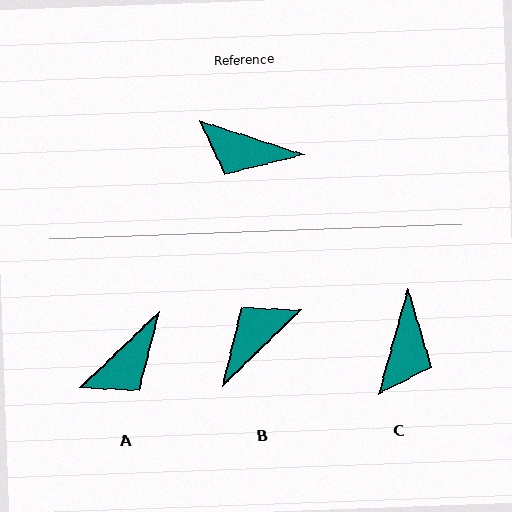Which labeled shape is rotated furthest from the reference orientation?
B, about 118 degrees away.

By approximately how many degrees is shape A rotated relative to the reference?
Approximately 62 degrees counter-clockwise.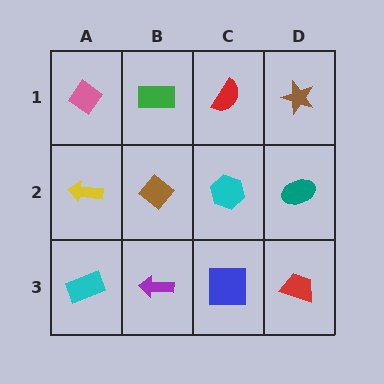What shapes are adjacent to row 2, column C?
A red semicircle (row 1, column C), a blue square (row 3, column C), a brown diamond (row 2, column B), a teal ellipse (row 2, column D).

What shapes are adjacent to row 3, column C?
A cyan hexagon (row 2, column C), a purple arrow (row 3, column B), a red trapezoid (row 3, column D).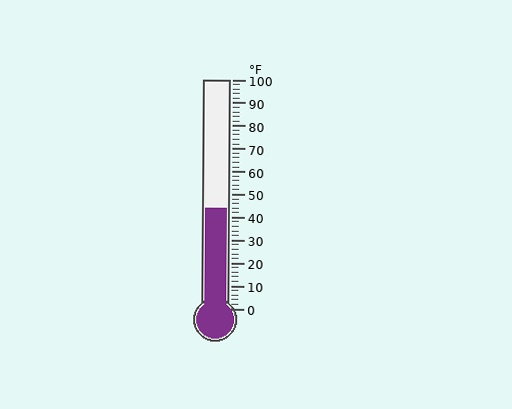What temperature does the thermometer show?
The thermometer shows approximately 44°F.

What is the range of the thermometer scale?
The thermometer scale ranges from 0°F to 100°F.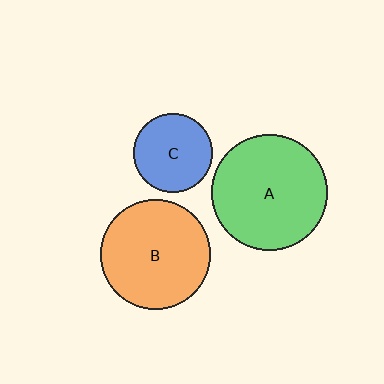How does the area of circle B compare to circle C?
Approximately 1.9 times.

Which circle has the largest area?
Circle A (green).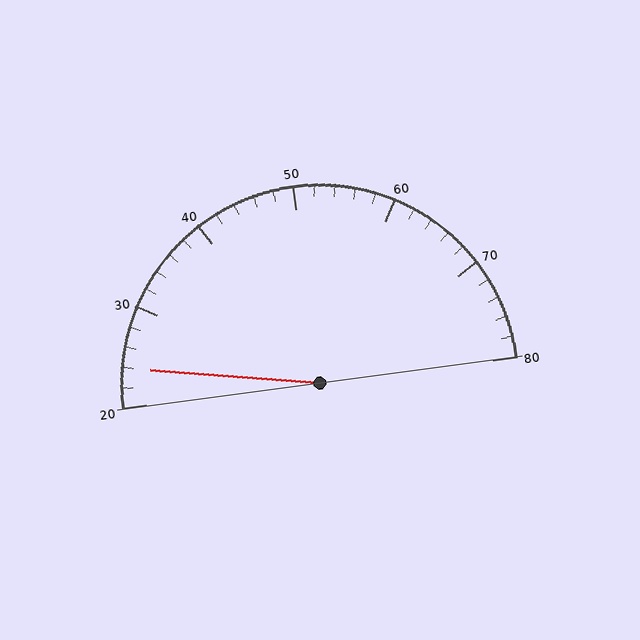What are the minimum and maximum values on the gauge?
The gauge ranges from 20 to 80.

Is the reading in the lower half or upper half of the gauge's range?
The reading is in the lower half of the range (20 to 80).